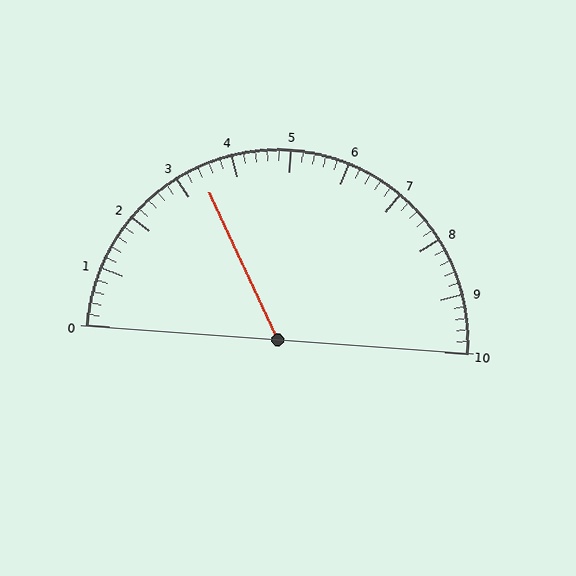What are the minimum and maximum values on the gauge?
The gauge ranges from 0 to 10.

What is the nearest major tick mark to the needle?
The nearest major tick mark is 3.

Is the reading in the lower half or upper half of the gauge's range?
The reading is in the lower half of the range (0 to 10).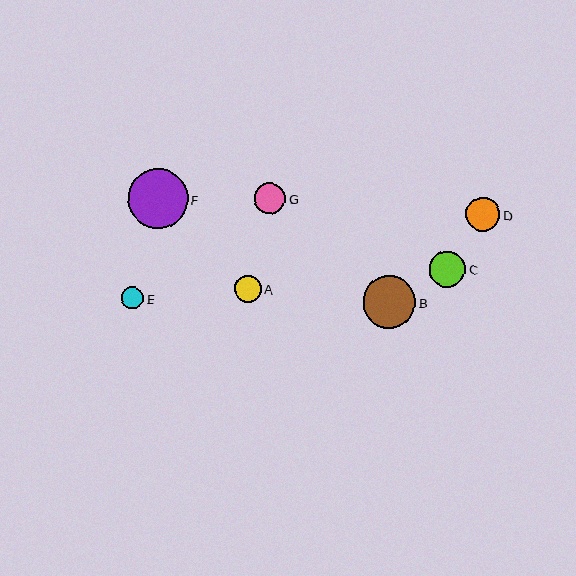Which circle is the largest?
Circle F is the largest with a size of approximately 60 pixels.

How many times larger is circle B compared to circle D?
Circle B is approximately 1.5 times the size of circle D.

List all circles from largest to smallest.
From largest to smallest: F, B, C, D, G, A, E.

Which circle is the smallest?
Circle E is the smallest with a size of approximately 22 pixels.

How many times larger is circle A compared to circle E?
Circle A is approximately 1.2 times the size of circle E.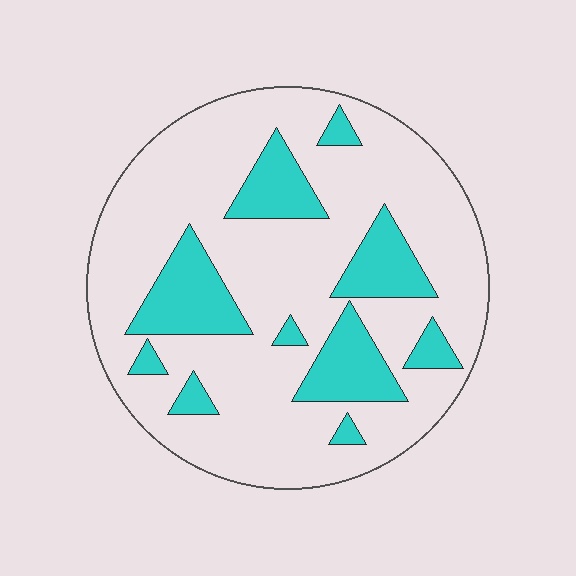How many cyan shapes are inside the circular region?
10.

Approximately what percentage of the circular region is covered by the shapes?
Approximately 25%.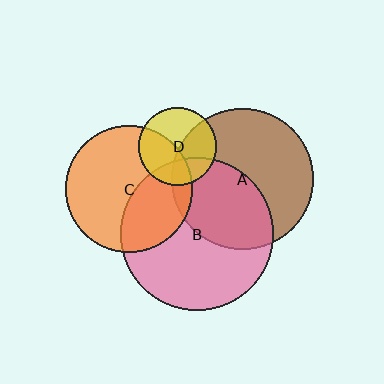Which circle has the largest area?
Circle B (pink).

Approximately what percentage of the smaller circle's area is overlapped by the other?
Approximately 40%.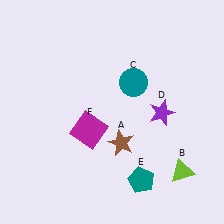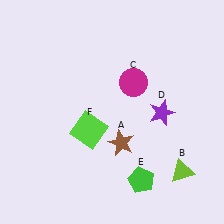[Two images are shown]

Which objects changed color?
C changed from teal to magenta. E changed from teal to green. F changed from magenta to lime.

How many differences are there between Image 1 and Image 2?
There are 3 differences between the two images.